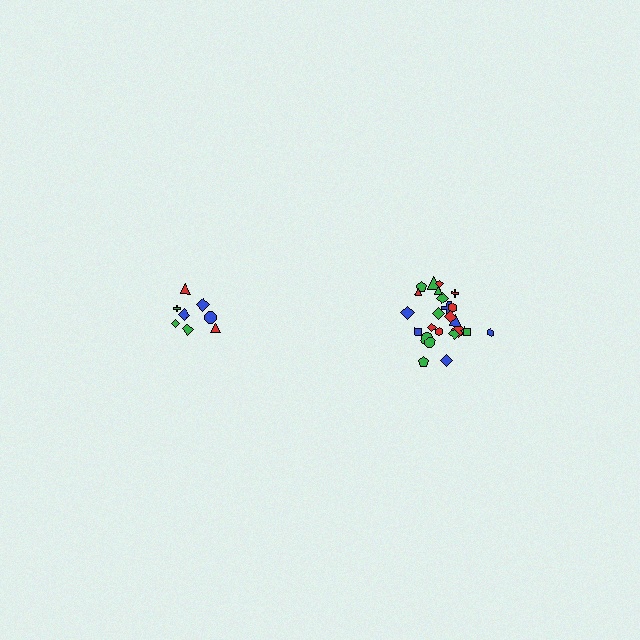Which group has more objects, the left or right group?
The right group.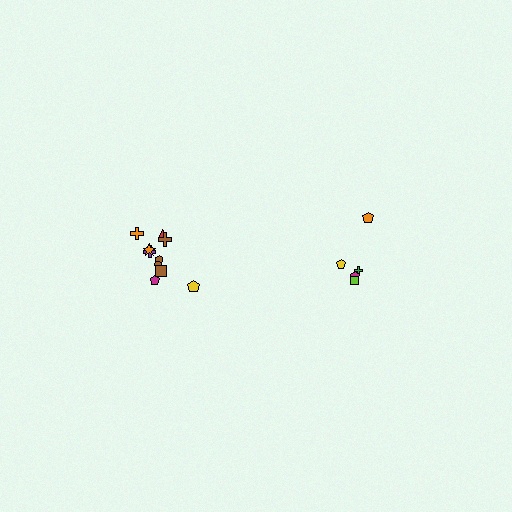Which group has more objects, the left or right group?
The left group.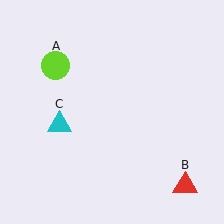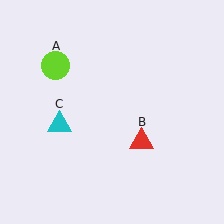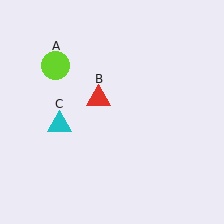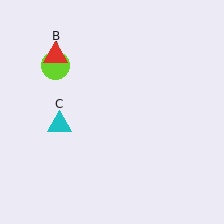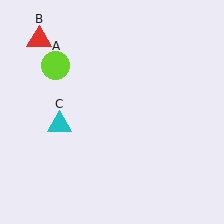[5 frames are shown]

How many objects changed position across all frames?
1 object changed position: red triangle (object B).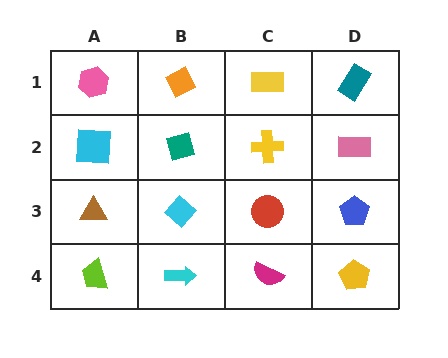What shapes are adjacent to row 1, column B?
A teal diamond (row 2, column B), a pink hexagon (row 1, column A), a yellow rectangle (row 1, column C).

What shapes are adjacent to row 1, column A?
A cyan square (row 2, column A), an orange diamond (row 1, column B).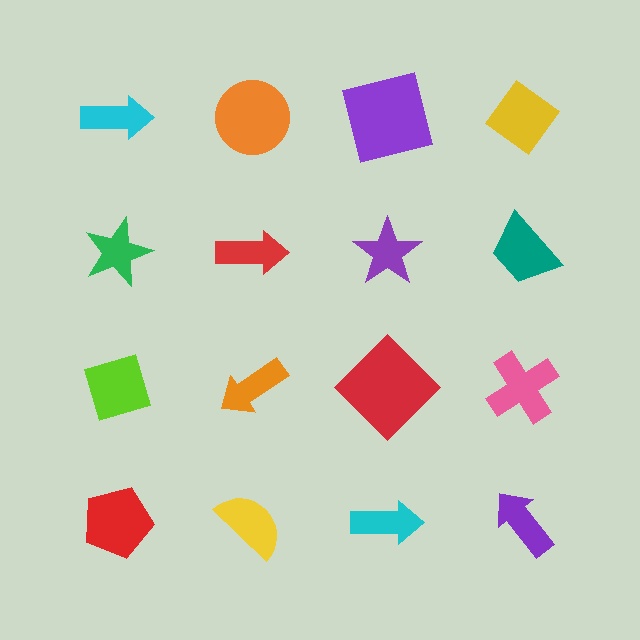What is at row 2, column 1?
A green star.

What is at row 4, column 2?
A yellow semicircle.